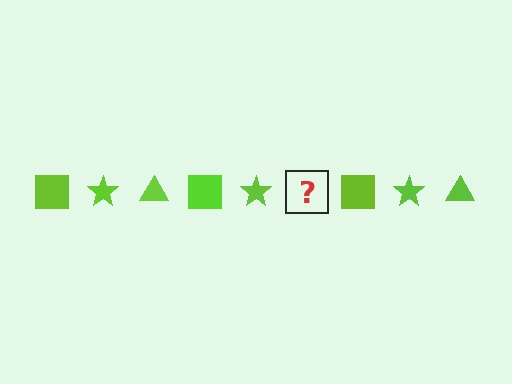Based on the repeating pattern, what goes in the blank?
The blank should be a lime triangle.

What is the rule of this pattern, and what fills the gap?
The rule is that the pattern cycles through square, star, triangle shapes in lime. The gap should be filled with a lime triangle.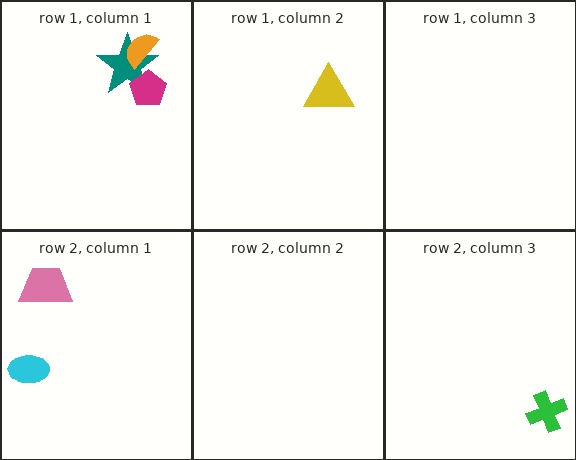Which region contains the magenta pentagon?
The row 1, column 1 region.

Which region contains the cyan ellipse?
The row 2, column 1 region.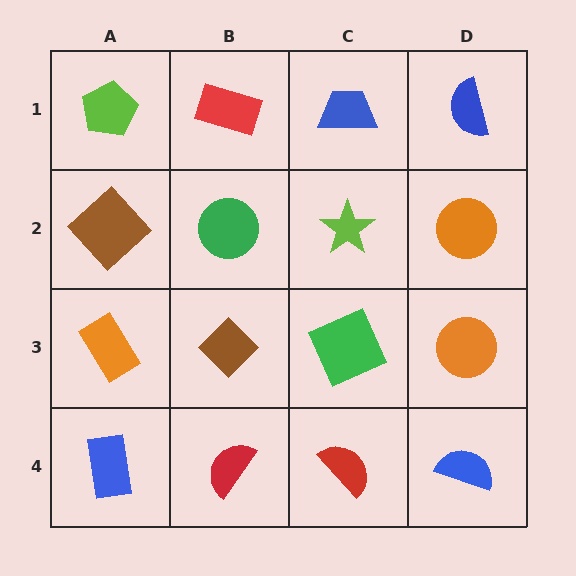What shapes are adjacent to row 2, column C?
A blue trapezoid (row 1, column C), a green square (row 3, column C), a green circle (row 2, column B), an orange circle (row 2, column D).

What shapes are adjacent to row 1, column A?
A brown diamond (row 2, column A), a red rectangle (row 1, column B).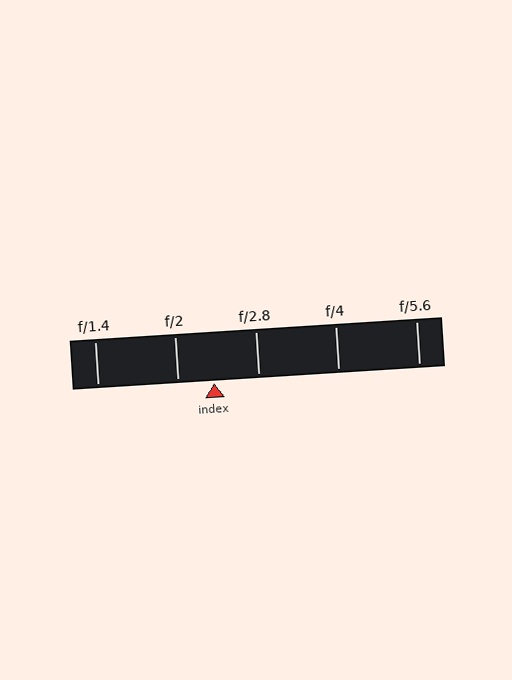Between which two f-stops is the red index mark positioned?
The index mark is between f/2 and f/2.8.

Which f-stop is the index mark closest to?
The index mark is closest to f/2.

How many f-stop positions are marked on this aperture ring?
There are 5 f-stop positions marked.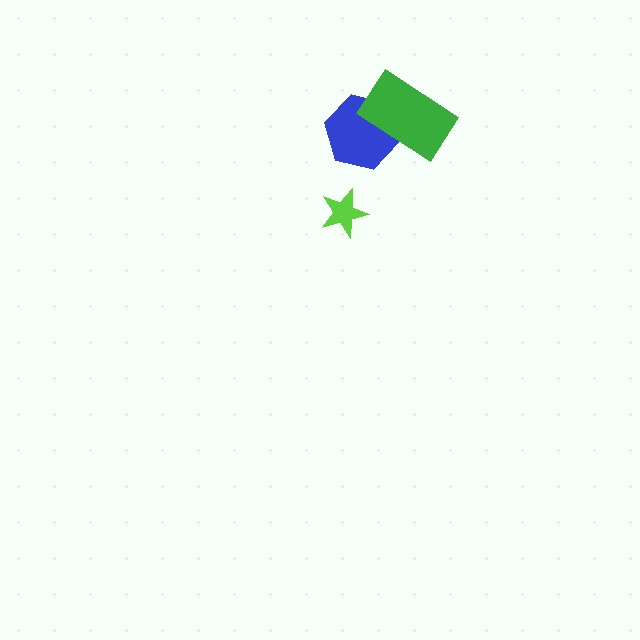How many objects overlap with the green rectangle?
1 object overlaps with the green rectangle.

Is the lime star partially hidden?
No, no other shape covers it.